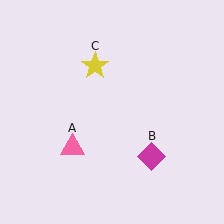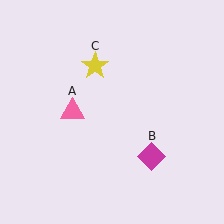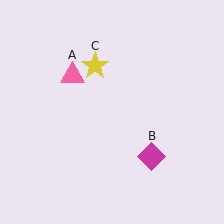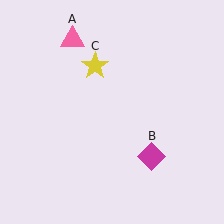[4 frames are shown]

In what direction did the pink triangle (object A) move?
The pink triangle (object A) moved up.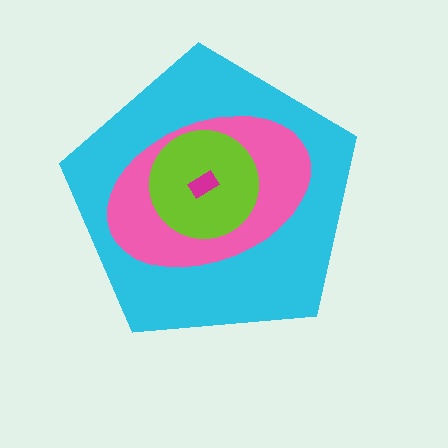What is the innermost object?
The magenta rectangle.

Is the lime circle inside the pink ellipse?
Yes.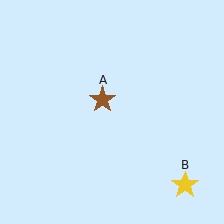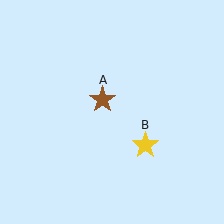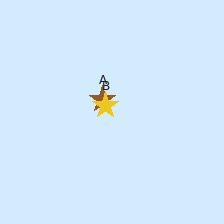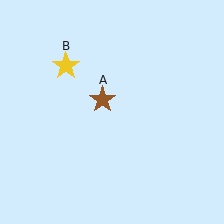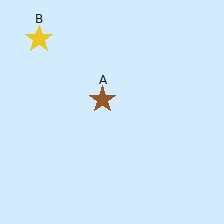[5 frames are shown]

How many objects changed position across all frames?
1 object changed position: yellow star (object B).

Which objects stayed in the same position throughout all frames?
Brown star (object A) remained stationary.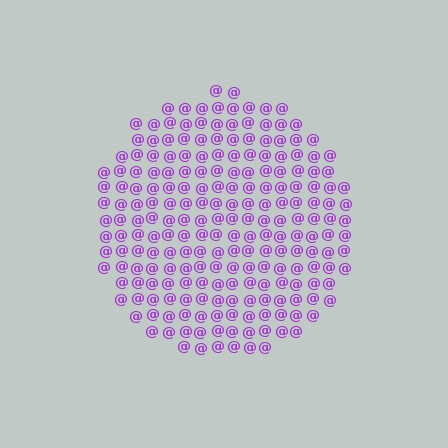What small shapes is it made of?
It is made of small at signs.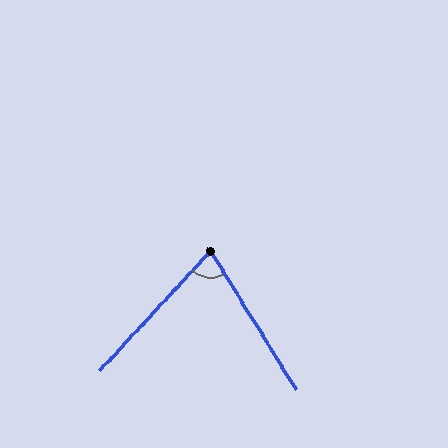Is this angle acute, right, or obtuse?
It is acute.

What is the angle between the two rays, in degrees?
Approximately 74 degrees.